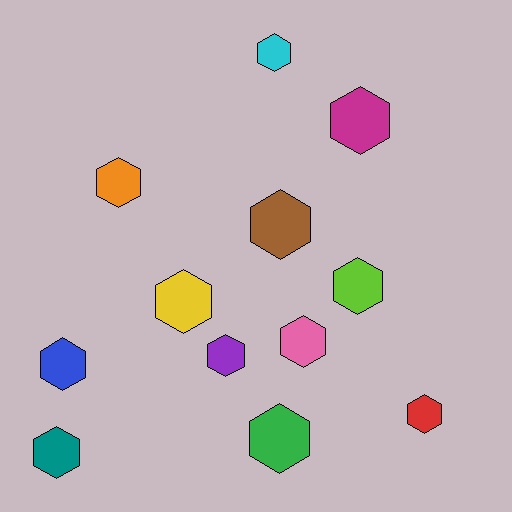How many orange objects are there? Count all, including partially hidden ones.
There is 1 orange object.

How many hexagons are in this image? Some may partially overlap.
There are 12 hexagons.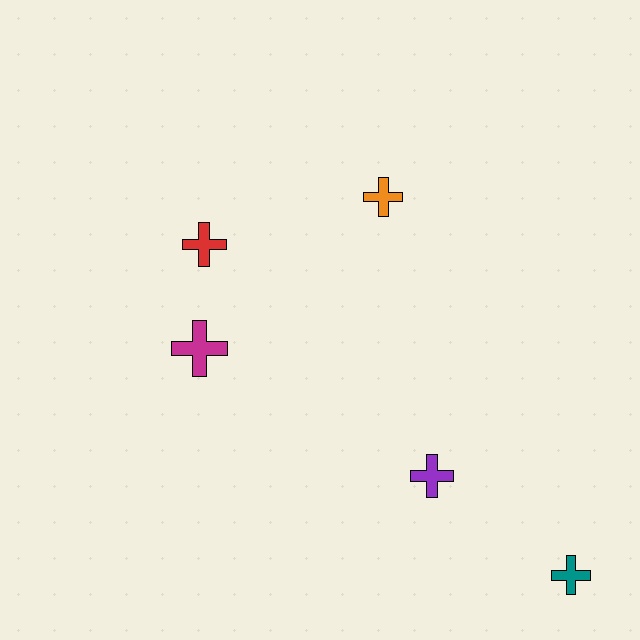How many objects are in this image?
There are 5 objects.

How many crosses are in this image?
There are 5 crosses.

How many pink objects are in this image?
There are no pink objects.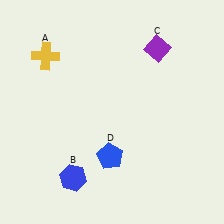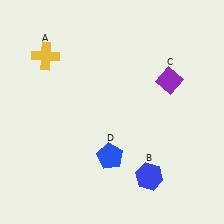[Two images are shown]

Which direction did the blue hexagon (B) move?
The blue hexagon (B) moved right.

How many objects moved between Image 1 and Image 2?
2 objects moved between the two images.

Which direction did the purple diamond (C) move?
The purple diamond (C) moved down.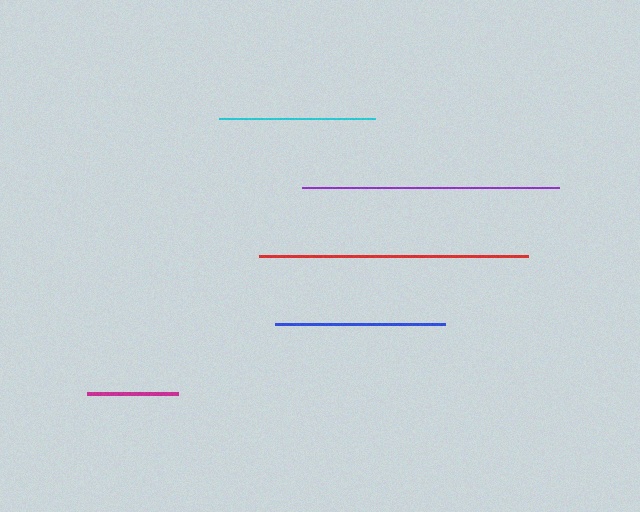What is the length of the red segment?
The red segment is approximately 269 pixels long.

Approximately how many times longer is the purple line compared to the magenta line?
The purple line is approximately 2.8 times the length of the magenta line.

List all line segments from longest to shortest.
From longest to shortest: red, purple, blue, cyan, magenta.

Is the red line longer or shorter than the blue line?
The red line is longer than the blue line.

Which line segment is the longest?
The red line is the longest at approximately 269 pixels.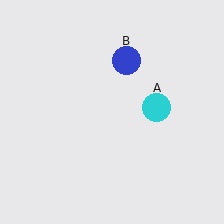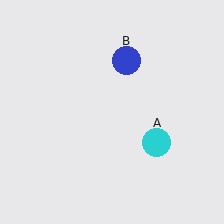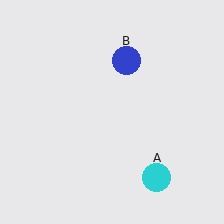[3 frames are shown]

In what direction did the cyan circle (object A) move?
The cyan circle (object A) moved down.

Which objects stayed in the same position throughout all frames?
Blue circle (object B) remained stationary.